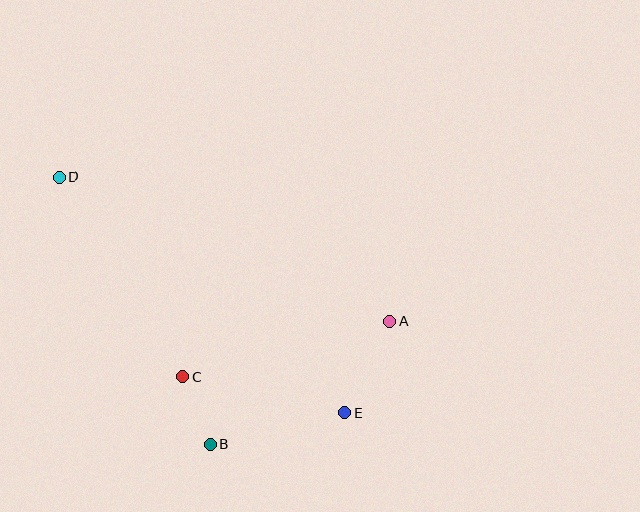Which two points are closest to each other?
Points B and C are closest to each other.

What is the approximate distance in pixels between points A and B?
The distance between A and B is approximately 217 pixels.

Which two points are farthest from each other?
Points D and E are farthest from each other.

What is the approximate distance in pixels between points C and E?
The distance between C and E is approximately 165 pixels.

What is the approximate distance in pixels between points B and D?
The distance between B and D is approximately 307 pixels.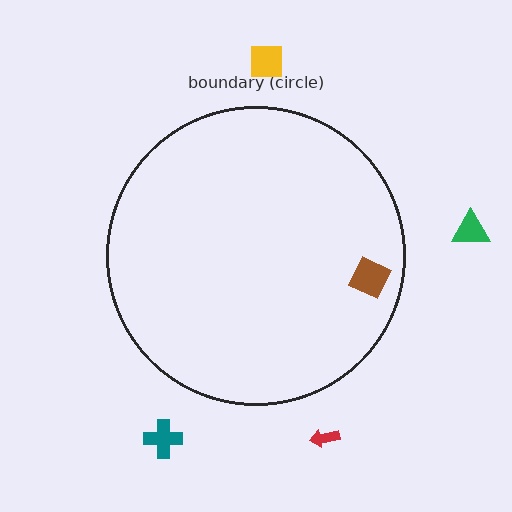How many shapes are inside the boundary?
1 inside, 4 outside.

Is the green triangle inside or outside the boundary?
Outside.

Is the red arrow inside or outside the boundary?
Outside.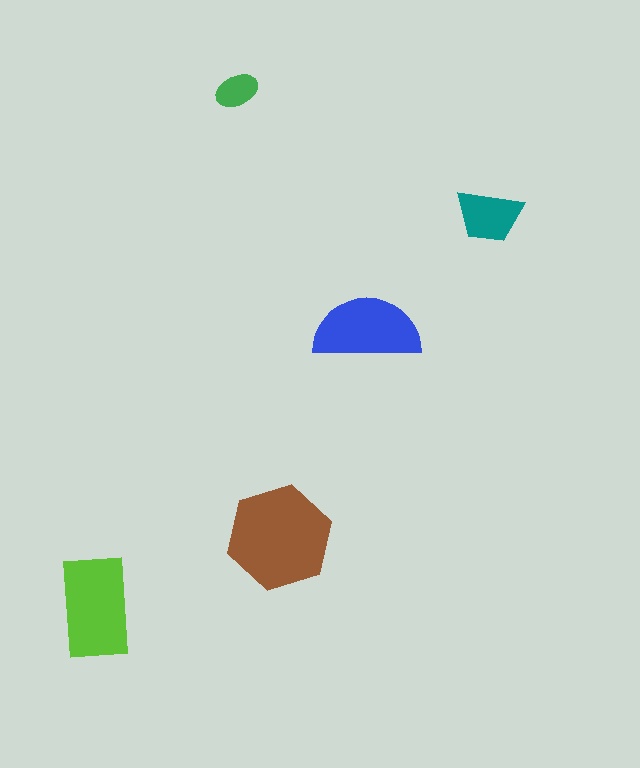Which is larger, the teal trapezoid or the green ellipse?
The teal trapezoid.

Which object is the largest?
The brown hexagon.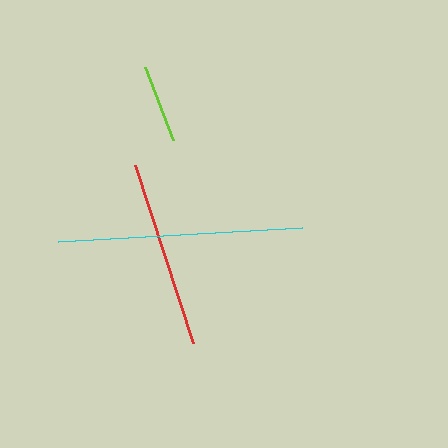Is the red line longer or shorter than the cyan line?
The cyan line is longer than the red line.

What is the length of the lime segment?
The lime segment is approximately 79 pixels long.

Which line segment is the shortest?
The lime line is the shortest at approximately 79 pixels.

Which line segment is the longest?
The cyan line is the longest at approximately 244 pixels.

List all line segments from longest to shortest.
From longest to shortest: cyan, red, lime.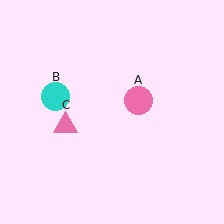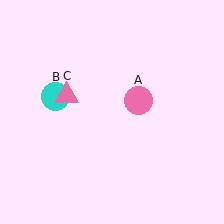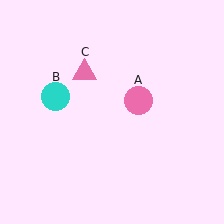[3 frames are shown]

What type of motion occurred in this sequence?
The pink triangle (object C) rotated clockwise around the center of the scene.